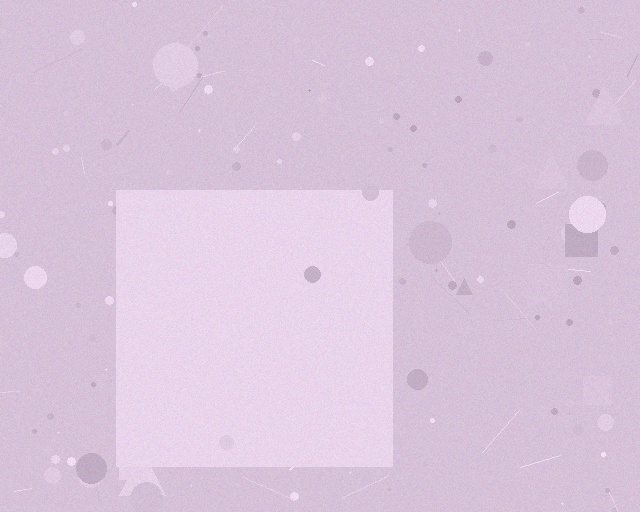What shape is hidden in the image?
A square is hidden in the image.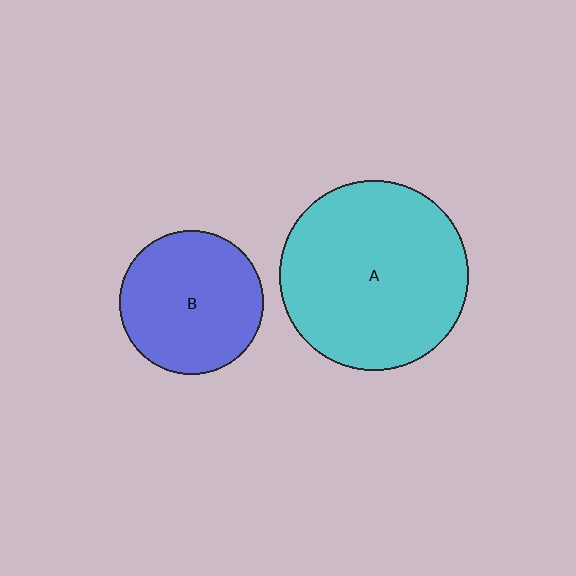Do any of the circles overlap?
No, none of the circles overlap.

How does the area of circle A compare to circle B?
Approximately 1.7 times.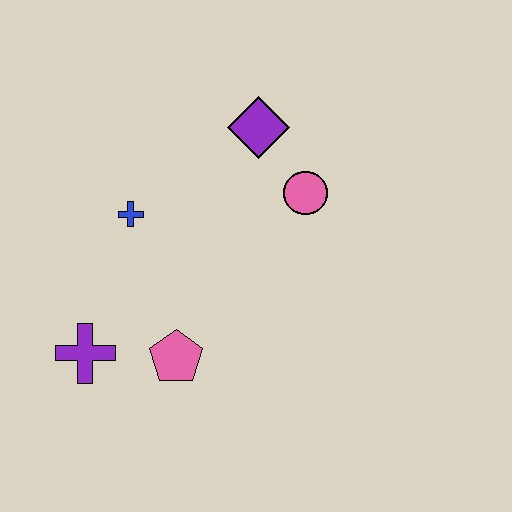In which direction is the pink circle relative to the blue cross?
The pink circle is to the right of the blue cross.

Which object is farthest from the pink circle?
The purple cross is farthest from the pink circle.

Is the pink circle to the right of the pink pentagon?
Yes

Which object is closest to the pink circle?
The purple diamond is closest to the pink circle.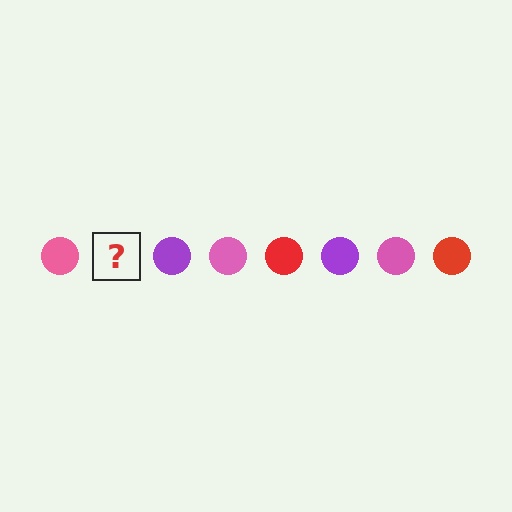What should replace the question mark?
The question mark should be replaced with a red circle.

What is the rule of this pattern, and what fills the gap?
The rule is that the pattern cycles through pink, red, purple circles. The gap should be filled with a red circle.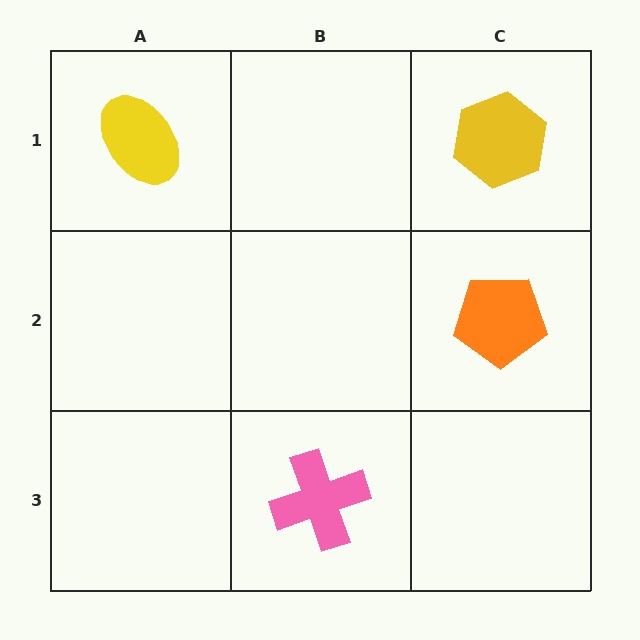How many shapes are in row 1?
2 shapes.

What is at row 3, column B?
A pink cross.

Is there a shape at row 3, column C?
No, that cell is empty.